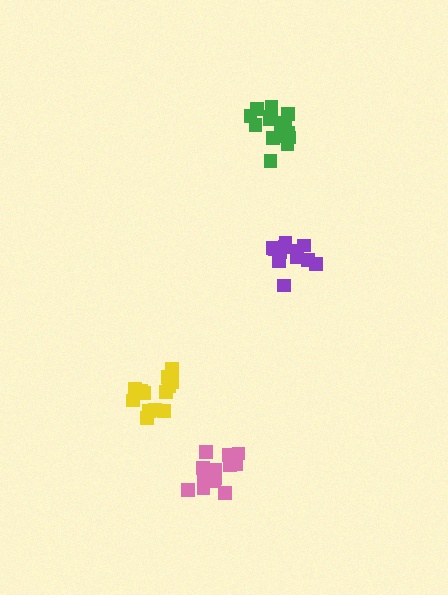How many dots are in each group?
Group 1: 14 dots, Group 2: 15 dots, Group 3: 13 dots, Group 4: 12 dots (54 total).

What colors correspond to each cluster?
The clusters are colored: pink, green, yellow, purple.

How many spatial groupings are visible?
There are 4 spatial groupings.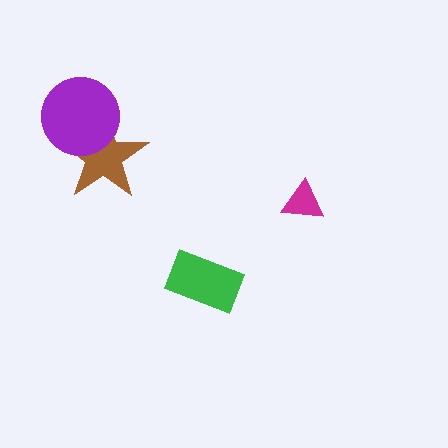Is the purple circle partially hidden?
No, no other shape covers it.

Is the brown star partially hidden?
Yes, it is partially covered by another shape.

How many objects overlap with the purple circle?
1 object overlaps with the purple circle.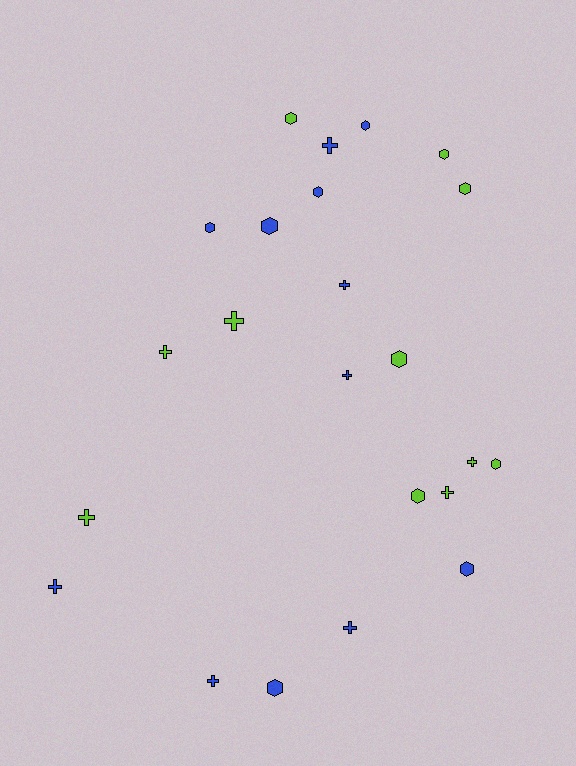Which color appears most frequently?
Blue, with 12 objects.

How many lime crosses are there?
There are 5 lime crosses.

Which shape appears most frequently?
Hexagon, with 12 objects.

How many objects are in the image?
There are 23 objects.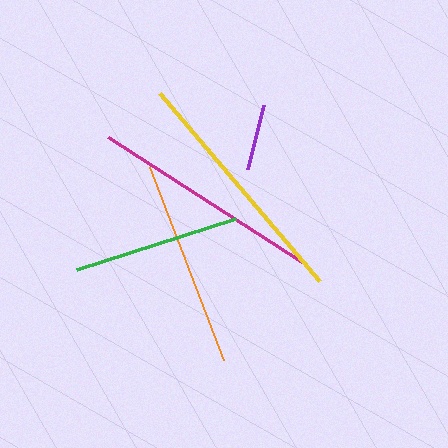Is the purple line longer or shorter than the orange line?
The orange line is longer than the purple line.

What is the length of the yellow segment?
The yellow segment is approximately 247 pixels long.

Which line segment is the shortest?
The purple line is the shortest at approximately 66 pixels.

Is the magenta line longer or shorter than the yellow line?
The yellow line is longer than the magenta line.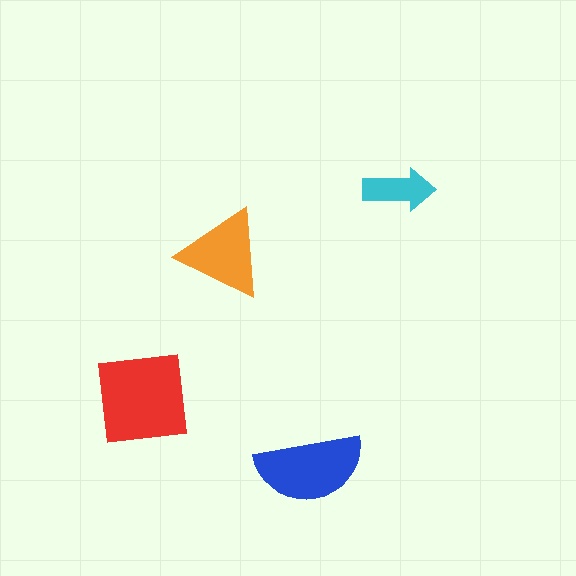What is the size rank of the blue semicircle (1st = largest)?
2nd.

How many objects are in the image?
There are 4 objects in the image.